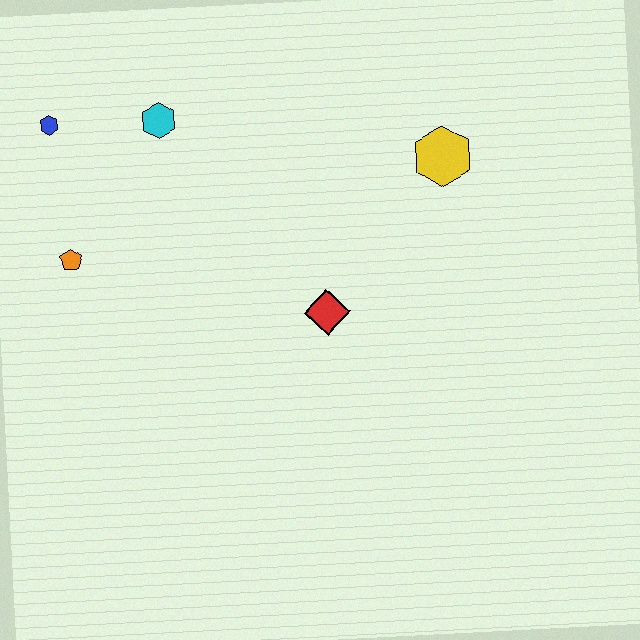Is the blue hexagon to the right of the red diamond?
No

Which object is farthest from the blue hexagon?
The yellow hexagon is farthest from the blue hexagon.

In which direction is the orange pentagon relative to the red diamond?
The orange pentagon is to the left of the red diamond.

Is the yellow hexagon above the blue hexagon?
No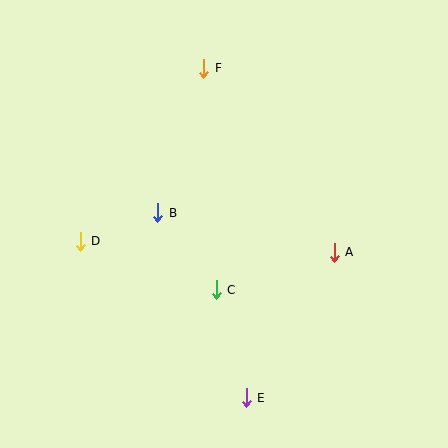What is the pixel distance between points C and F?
The distance between C and F is 222 pixels.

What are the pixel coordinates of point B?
Point B is at (158, 213).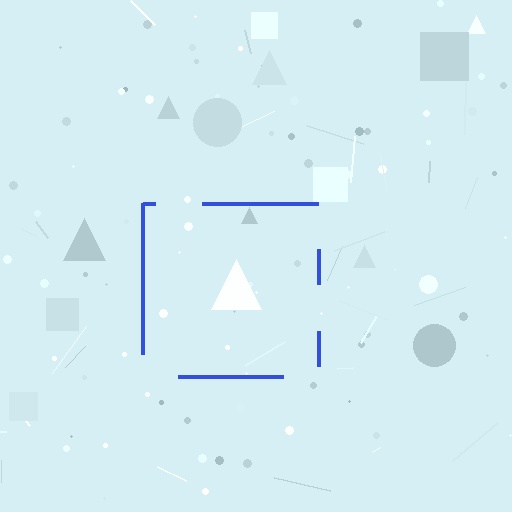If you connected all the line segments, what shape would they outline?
They would outline a square.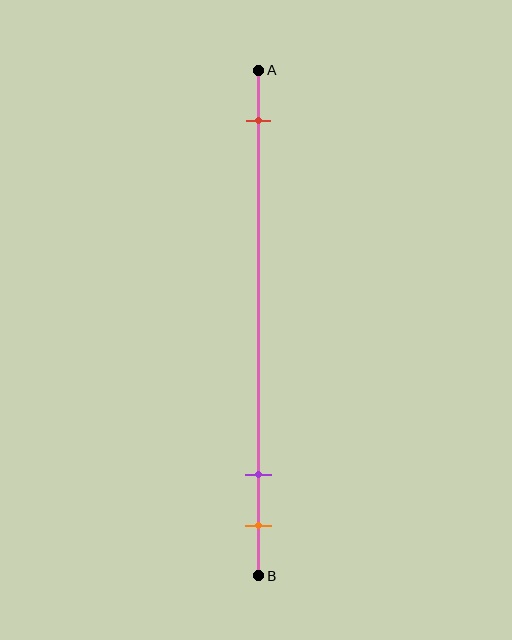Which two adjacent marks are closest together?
The purple and orange marks are the closest adjacent pair.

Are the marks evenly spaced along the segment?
No, the marks are not evenly spaced.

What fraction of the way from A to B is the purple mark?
The purple mark is approximately 80% (0.8) of the way from A to B.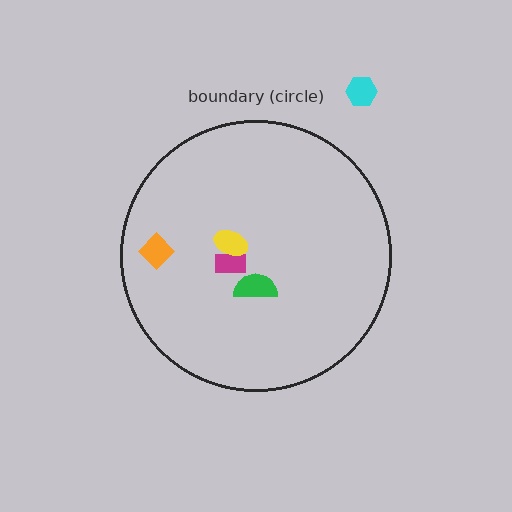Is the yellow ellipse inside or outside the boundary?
Inside.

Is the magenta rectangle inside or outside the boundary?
Inside.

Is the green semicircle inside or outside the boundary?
Inside.